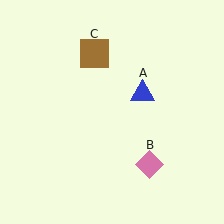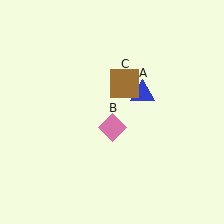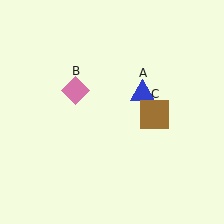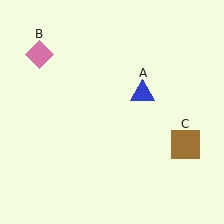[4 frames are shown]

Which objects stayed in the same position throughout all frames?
Blue triangle (object A) remained stationary.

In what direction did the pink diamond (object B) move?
The pink diamond (object B) moved up and to the left.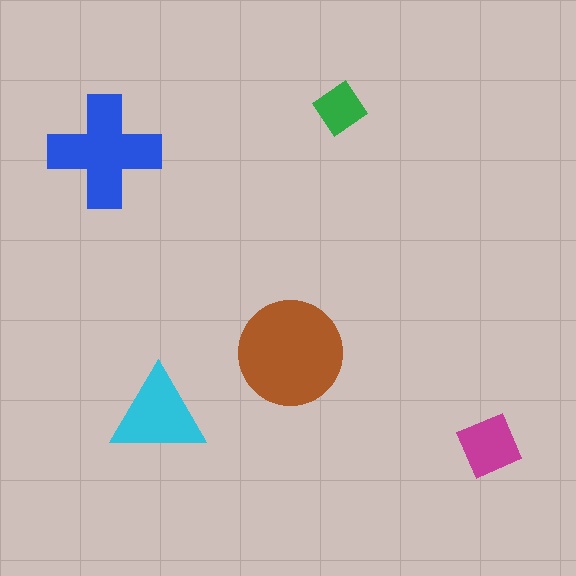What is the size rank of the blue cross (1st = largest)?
2nd.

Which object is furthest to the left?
The blue cross is leftmost.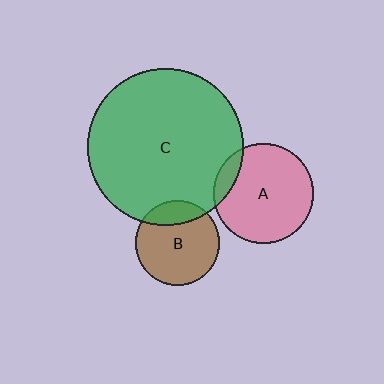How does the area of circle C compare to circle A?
Approximately 2.5 times.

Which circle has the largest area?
Circle C (green).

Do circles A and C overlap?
Yes.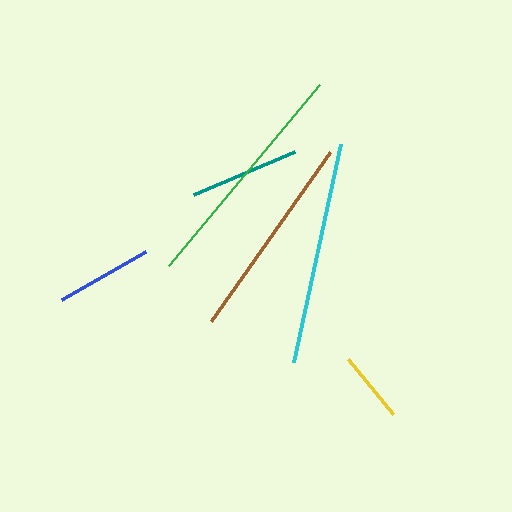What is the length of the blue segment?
The blue segment is approximately 96 pixels long.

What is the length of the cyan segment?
The cyan segment is approximately 223 pixels long.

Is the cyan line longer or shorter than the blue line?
The cyan line is longer than the blue line.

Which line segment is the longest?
The green line is the longest at approximately 236 pixels.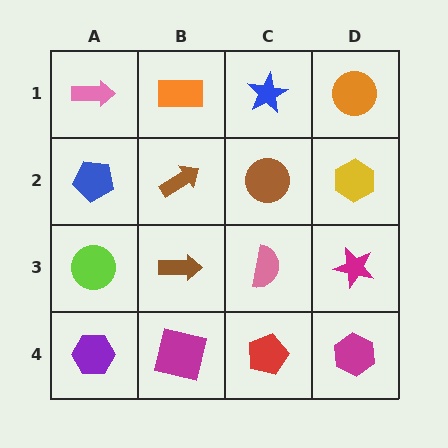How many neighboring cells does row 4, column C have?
3.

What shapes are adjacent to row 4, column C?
A pink semicircle (row 3, column C), a magenta square (row 4, column B), a magenta hexagon (row 4, column D).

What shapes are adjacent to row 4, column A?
A lime circle (row 3, column A), a magenta square (row 4, column B).